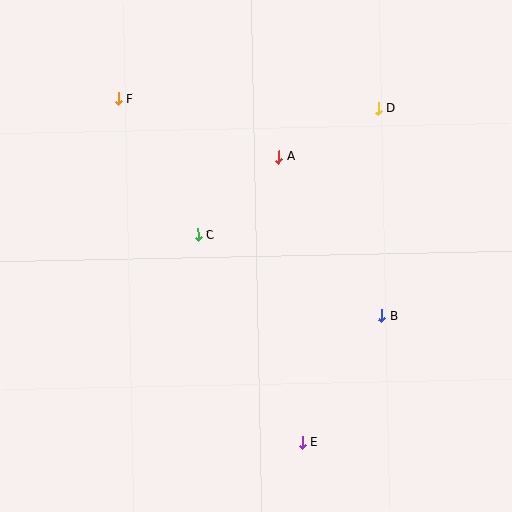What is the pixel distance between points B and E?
The distance between B and E is 149 pixels.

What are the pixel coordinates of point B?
Point B is at (382, 316).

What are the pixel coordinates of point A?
Point A is at (279, 157).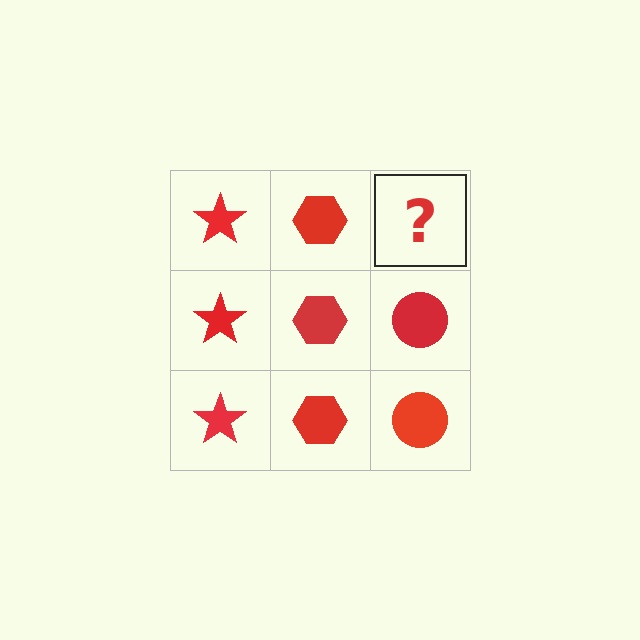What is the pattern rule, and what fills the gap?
The rule is that each column has a consistent shape. The gap should be filled with a red circle.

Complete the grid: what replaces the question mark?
The question mark should be replaced with a red circle.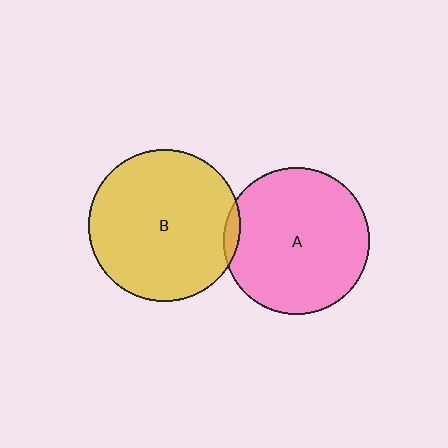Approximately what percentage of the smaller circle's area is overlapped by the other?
Approximately 5%.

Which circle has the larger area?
Circle B (yellow).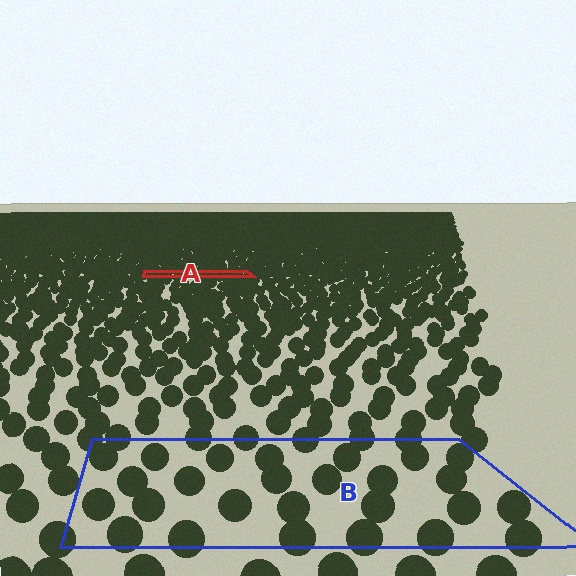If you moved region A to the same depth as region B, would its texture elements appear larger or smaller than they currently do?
They would appear larger. At a closer depth, the same texture elements are projected at a bigger on-screen size.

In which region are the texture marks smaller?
The texture marks are smaller in region A, because it is farther away.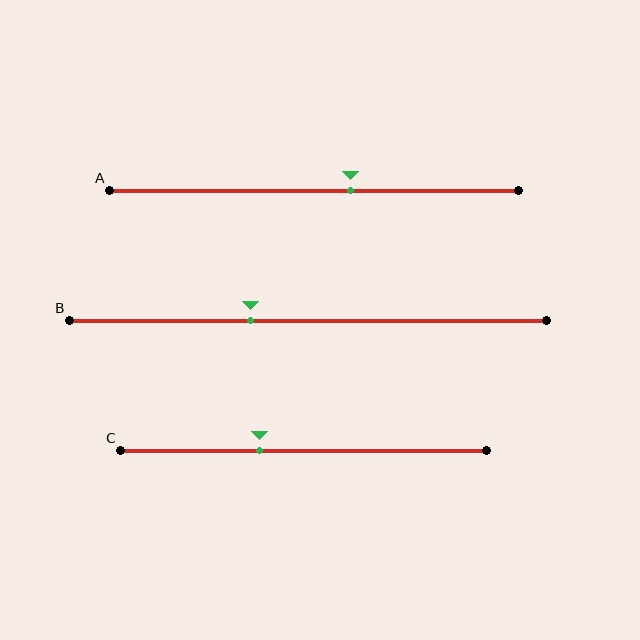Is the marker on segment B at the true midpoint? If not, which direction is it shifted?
No, the marker on segment B is shifted to the left by about 12% of the segment length.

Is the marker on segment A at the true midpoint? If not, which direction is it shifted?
No, the marker on segment A is shifted to the right by about 9% of the segment length.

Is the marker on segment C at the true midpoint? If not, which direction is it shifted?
No, the marker on segment C is shifted to the left by about 12% of the segment length.